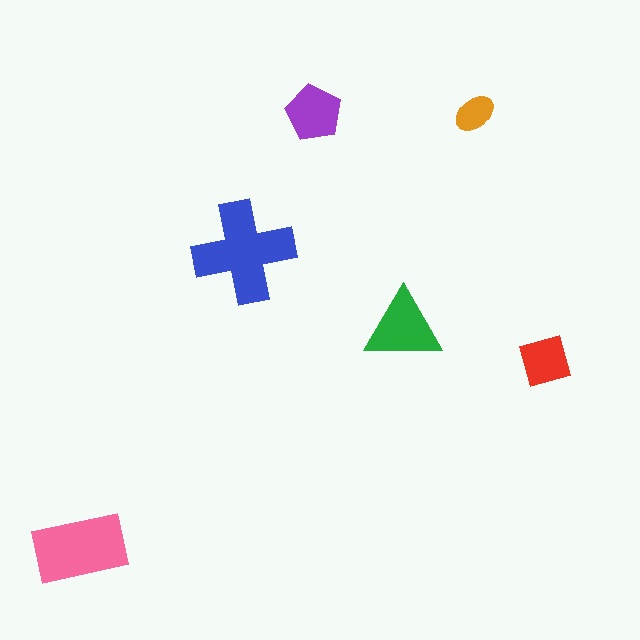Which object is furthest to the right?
The red square is rightmost.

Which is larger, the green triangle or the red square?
The green triangle.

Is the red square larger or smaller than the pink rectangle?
Smaller.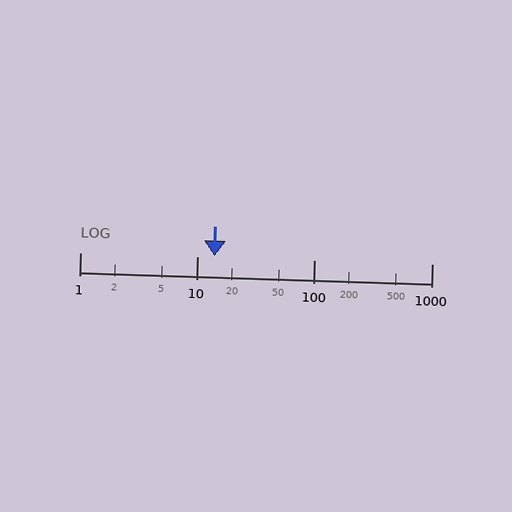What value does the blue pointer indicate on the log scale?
The pointer indicates approximately 14.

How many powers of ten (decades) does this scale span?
The scale spans 3 decades, from 1 to 1000.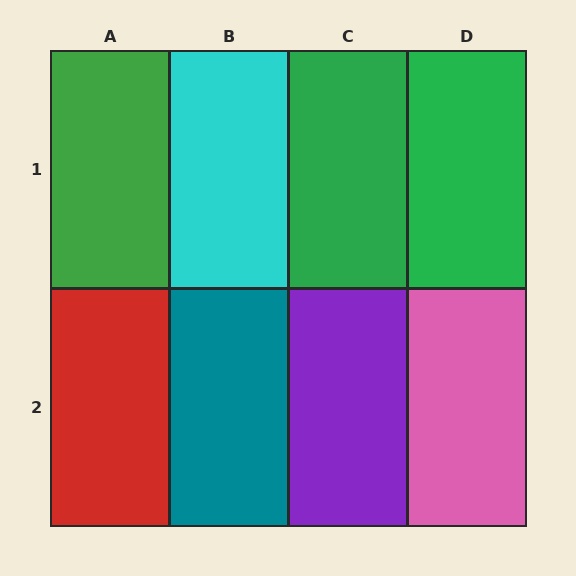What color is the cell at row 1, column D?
Green.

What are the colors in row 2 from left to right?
Red, teal, purple, pink.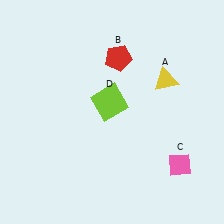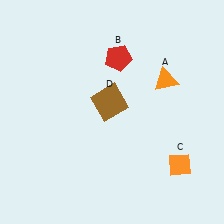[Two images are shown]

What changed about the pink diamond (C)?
In Image 1, C is pink. In Image 2, it changed to orange.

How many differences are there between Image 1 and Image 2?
There are 3 differences between the two images.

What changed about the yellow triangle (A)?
In Image 1, A is yellow. In Image 2, it changed to orange.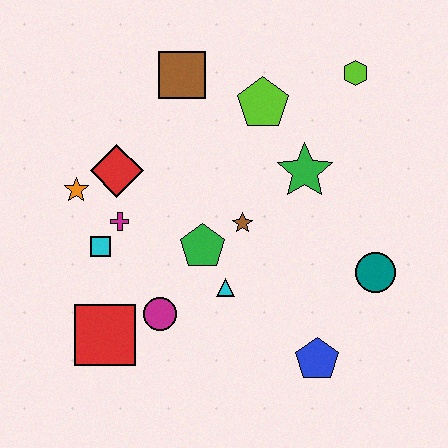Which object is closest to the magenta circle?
The red square is closest to the magenta circle.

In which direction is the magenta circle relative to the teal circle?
The magenta circle is to the left of the teal circle.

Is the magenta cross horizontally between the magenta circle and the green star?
No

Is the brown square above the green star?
Yes